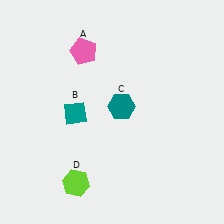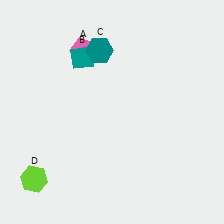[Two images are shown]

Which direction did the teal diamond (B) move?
The teal diamond (B) moved up.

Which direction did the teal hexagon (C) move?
The teal hexagon (C) moved up.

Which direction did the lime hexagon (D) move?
The lime hexagon (D) moved left.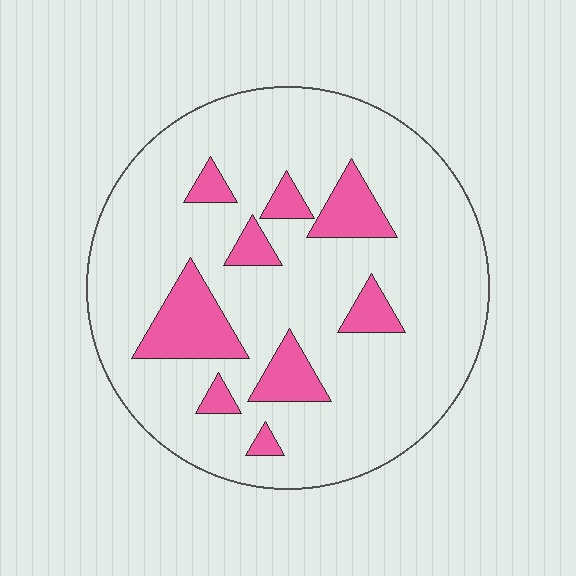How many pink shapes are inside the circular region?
9.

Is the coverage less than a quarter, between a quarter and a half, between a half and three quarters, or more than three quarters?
Less than a quarter.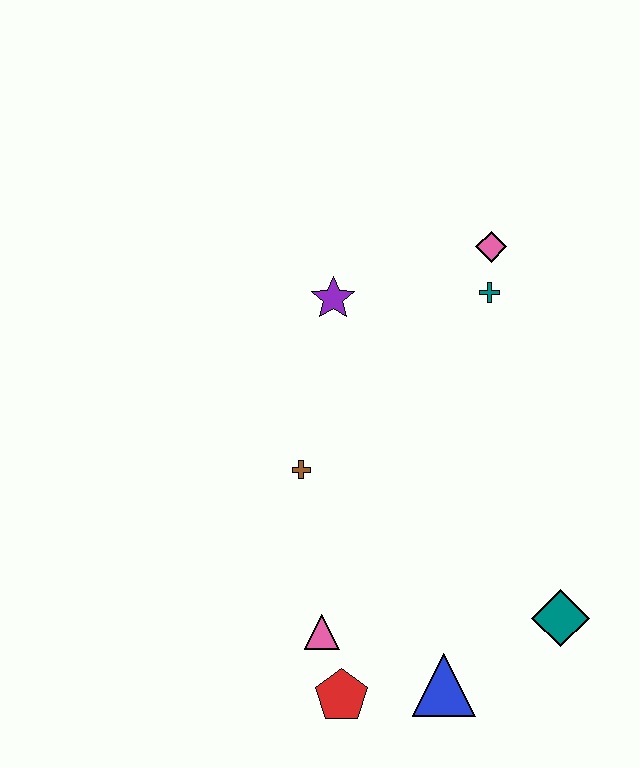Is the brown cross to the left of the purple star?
Yes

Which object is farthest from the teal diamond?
The purple star is farthest from the teal diamond.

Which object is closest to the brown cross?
The pink triangle is closest to the brown cross.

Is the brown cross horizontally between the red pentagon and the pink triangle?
No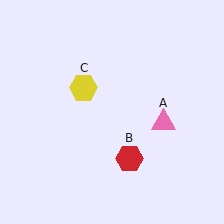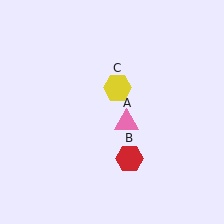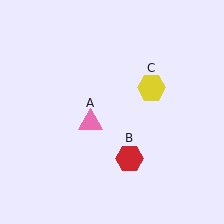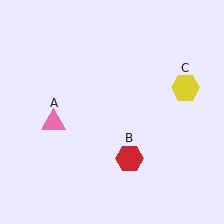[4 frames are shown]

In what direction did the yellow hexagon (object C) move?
The yellow hexagon (object C) moved right.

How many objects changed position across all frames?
2 objects changed position: pink triangle (object A), yellow hexagon (object C).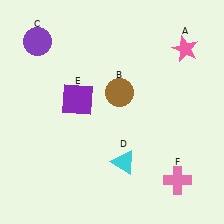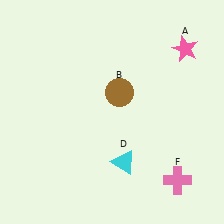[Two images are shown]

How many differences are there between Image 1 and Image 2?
There are 2 differences between the two images.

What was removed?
The purple square (E), the purple circle (C) were removed in Image 2.